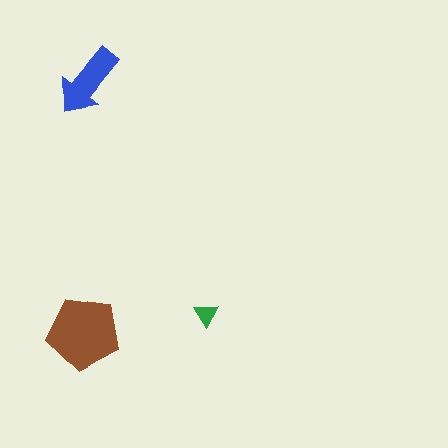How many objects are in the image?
There are 3 objects in the image.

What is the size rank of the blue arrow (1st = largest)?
2nd.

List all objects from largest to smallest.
The brown pentagon, the blue arrow, the green triangle.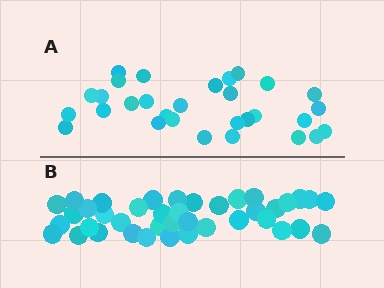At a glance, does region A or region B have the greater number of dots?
Region B (the bottom region) has more dots.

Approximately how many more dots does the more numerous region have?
Region B has roughly 10 or so more dots than region A.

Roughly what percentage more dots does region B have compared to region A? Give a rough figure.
About 35% more.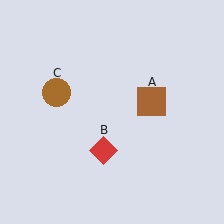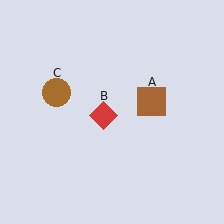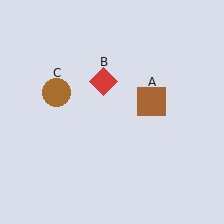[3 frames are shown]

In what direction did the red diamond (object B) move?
The red diamond (object B) moved up.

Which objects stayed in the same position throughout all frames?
Brown square (object A) and brown circle (object C) remained stationary.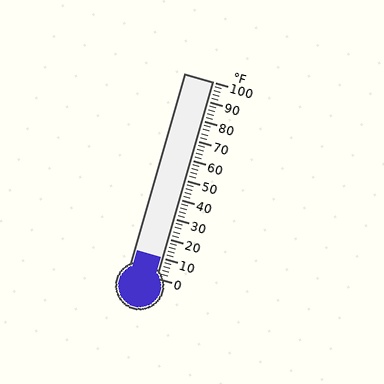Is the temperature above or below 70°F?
The temperature is below 70°F.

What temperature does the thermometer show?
The thermometer shows approximately 10°F.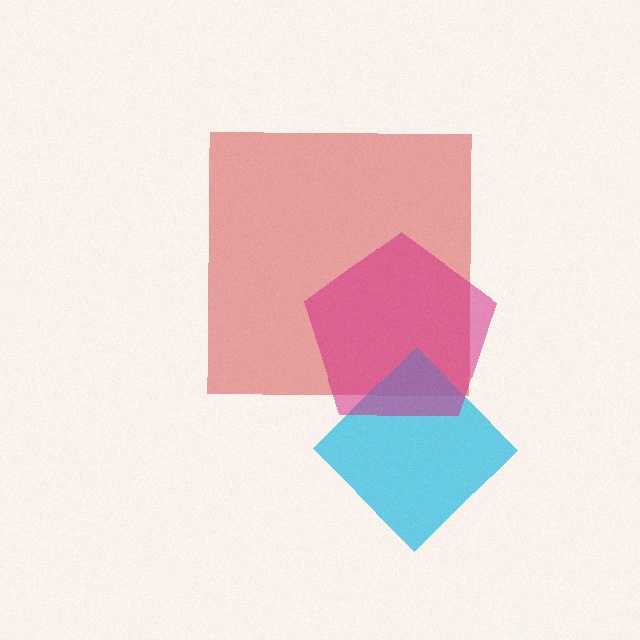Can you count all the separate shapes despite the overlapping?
Yes, there are 3 separate shapes.